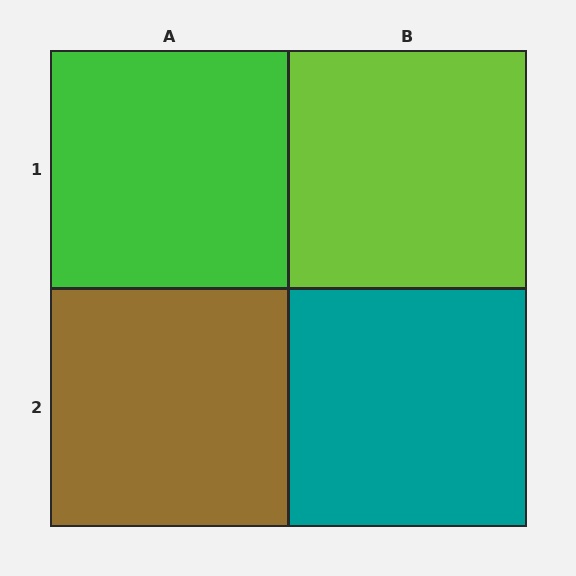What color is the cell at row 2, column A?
Brown.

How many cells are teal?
1 cell is teal.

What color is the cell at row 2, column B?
Teal.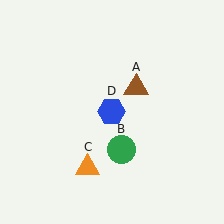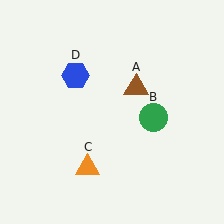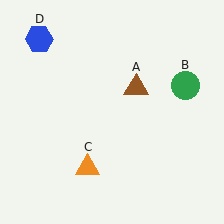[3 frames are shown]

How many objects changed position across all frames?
2 objects changed position: green circle (object B), blue hexagon (object D).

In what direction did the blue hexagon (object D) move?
The blue hexagon (object D) moved up and to the left.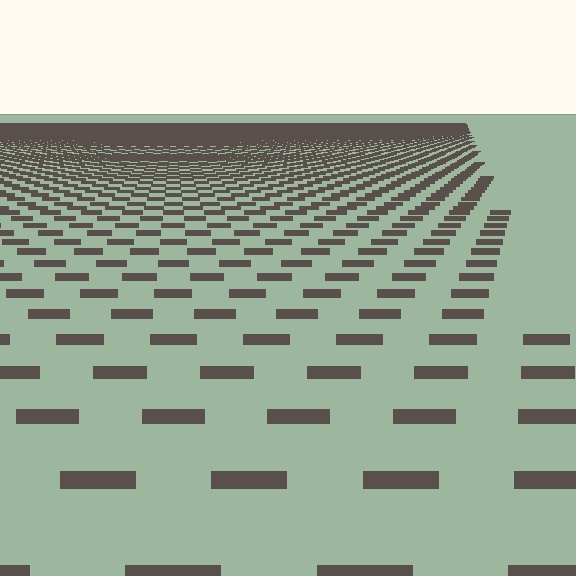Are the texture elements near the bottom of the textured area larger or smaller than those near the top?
Larger. Near the bottom, elements are closer to the viewer and appear at a bigger on-screen size.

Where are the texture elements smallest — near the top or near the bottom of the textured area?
Near the top.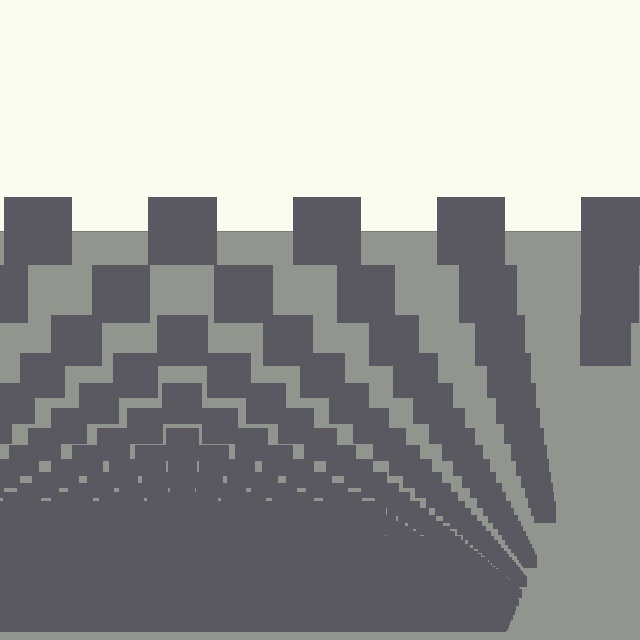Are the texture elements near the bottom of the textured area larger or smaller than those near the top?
Smaller. The gradient is inverted — elements near the bottom are smaller and denser.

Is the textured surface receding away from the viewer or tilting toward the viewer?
The surface appears to tilt toward the viewer. Texture elements get larger and sparser toward the top.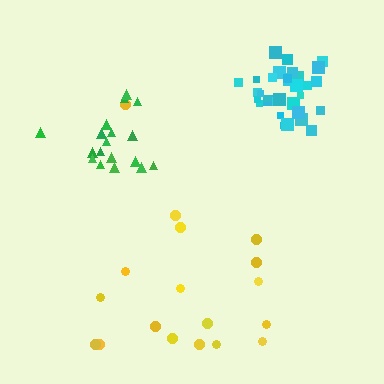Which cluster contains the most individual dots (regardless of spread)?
Cyan (32).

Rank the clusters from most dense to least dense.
cyan, green, yellow.